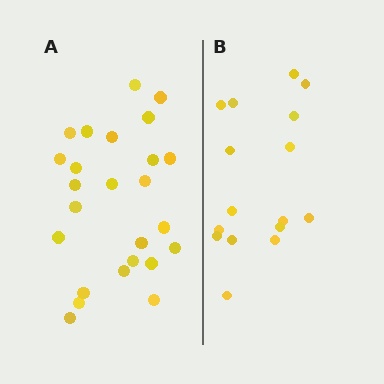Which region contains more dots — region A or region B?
Region A (the left region) has more dots.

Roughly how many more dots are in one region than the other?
Region A has roughly 8 or so more dots than region B.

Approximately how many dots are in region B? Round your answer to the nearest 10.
About 20 dots. (The exact count is 16, which rounds to 20.)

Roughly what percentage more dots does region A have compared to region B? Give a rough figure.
About 55% more.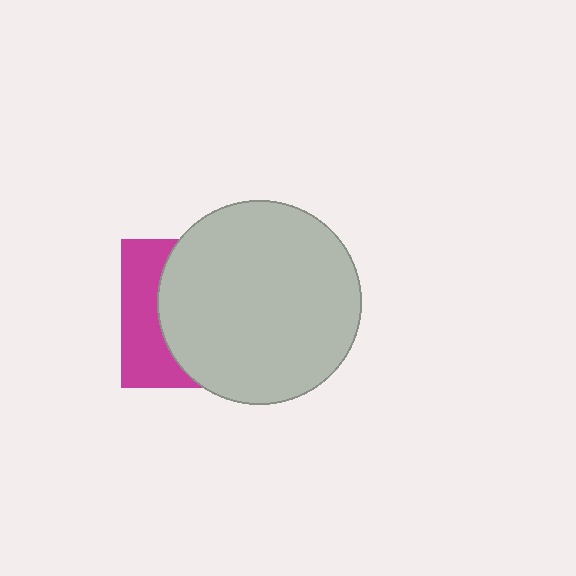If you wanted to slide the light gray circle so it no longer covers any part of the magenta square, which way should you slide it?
Slide it right — that is the most direct way to separate the two shapes.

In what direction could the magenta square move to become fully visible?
The magenta square could move left. That would shift it out from behind the light gray circle entirely.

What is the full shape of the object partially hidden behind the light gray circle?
The partially hidden object is a magenta square.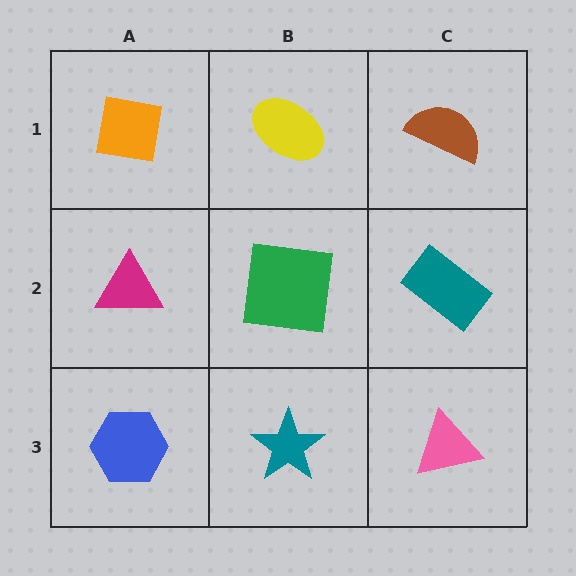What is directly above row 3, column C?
A teal rectangle.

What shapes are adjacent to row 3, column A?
A magenta triangle (row 2, column A), a teal star (row 3, column B).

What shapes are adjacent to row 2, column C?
A brown semicircle (row 1, column C), a pink triangle (row 3, column C), a green square (row 2, column B).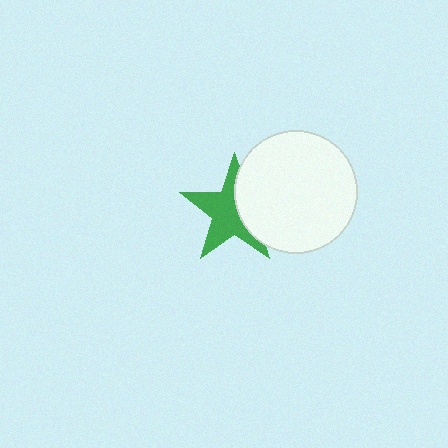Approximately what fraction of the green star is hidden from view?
Roughly 38% of the green star is hidden behind the white circle.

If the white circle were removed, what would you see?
You would see the complete green star.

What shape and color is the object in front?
The object in front is a white circle.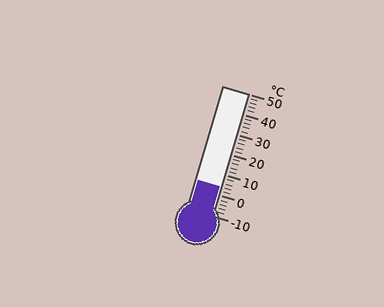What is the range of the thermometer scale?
The thermometer scale ranges from -10°C to 50°C.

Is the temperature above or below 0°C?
The temperature is above 0°C.